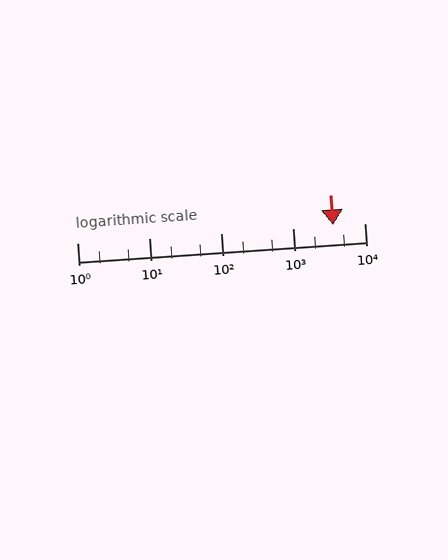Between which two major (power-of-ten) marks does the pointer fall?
The pointer is between 1000 and 10000.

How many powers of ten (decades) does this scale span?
The scale spans 4 decades, from 1 to 10000.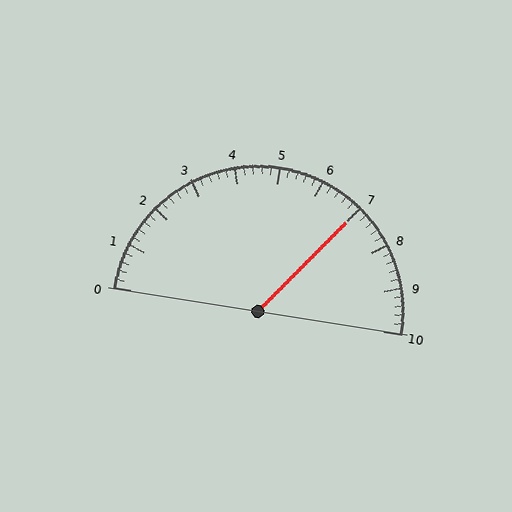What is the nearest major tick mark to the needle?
The nearest major tick mark is 7.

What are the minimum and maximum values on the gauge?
The gauge ranges from 0 to 10.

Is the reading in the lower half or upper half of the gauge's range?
The reading is in the upper half of the range (0 to 10).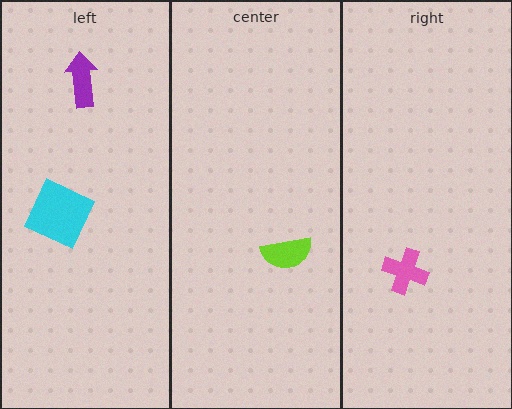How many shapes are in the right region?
1.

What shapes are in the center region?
The lime semicircle.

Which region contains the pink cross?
The right region.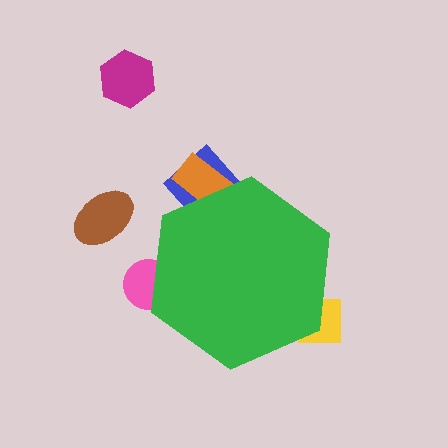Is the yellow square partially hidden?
Yes, the yellow square is partially hidden behind the green hexagon.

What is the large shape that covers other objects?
A green hexagon.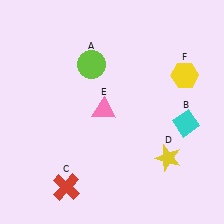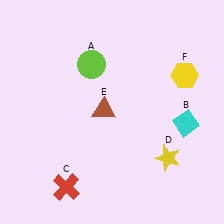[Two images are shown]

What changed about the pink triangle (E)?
In Image 1, E is pink. In Image 2, it changed to brown.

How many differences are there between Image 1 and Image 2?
There is 1 difference between the two images.